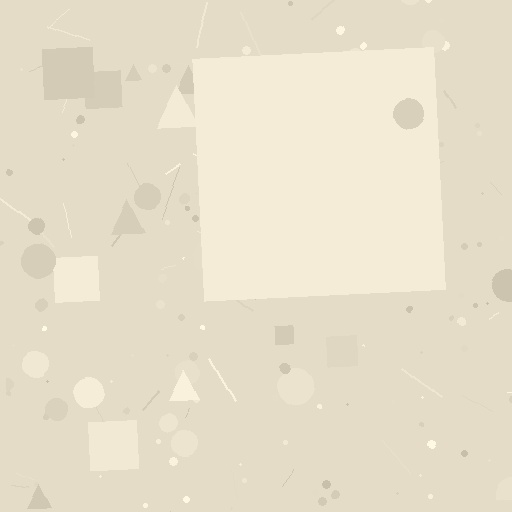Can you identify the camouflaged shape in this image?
The camouflaged shape is a square.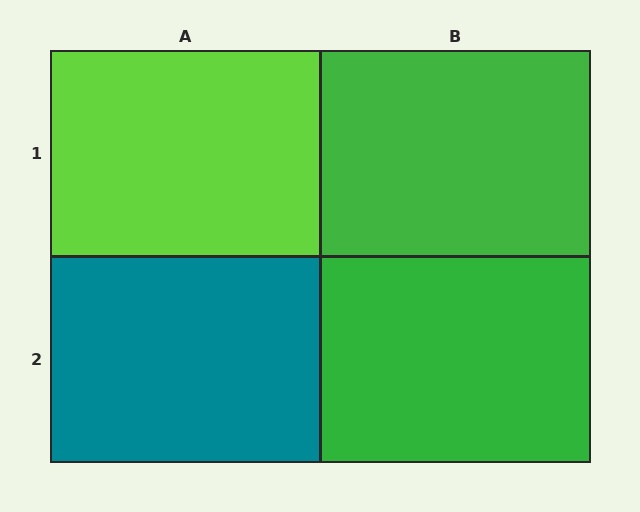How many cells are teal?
1 cell is teal.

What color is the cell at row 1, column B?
Green.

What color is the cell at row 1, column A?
Lime.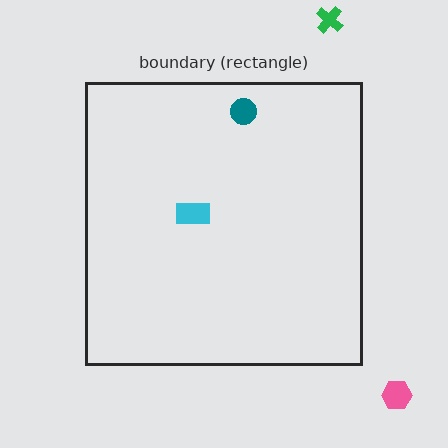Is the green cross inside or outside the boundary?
Outside.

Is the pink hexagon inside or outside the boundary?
Outside.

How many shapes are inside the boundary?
2 inside, 2 outside.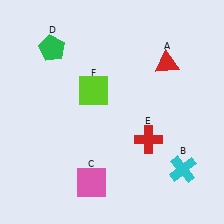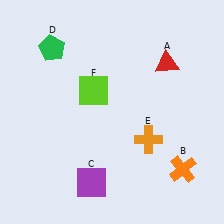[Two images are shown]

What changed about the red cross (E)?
In Image 1, E is red. In Image 2, it changed to orange.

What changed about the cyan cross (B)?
In Image 1, B is cyan. In Image 2, it changed to orange.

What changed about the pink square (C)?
In Image 1, C is pink. In Image 2, it changed to purple.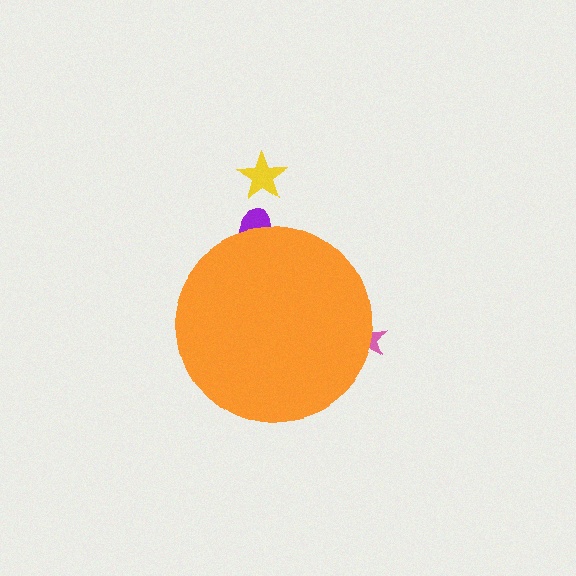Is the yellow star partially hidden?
No, the yellow star is fully visible.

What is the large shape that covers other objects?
An orange circle.